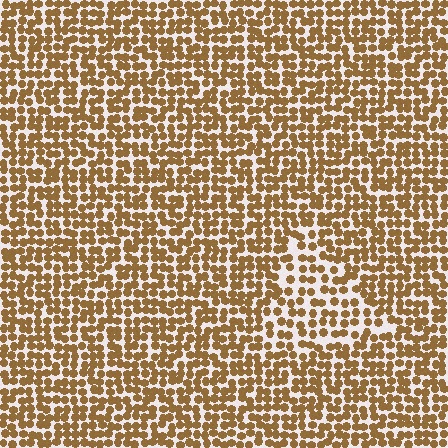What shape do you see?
I see a triangle.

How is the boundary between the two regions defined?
The boundary is defined by a change in element density (approximately 1.6x ratio). All elements are the same color, size, and shape.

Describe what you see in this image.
The image contains small brown elements arranged at two different densities. A triangle-shaped region is visible where the elements are less densely packed than the surrounding area.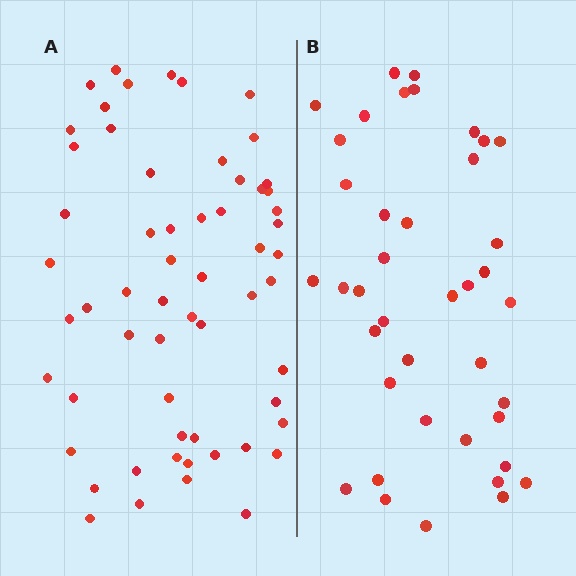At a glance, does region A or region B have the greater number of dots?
Region A (the left region) has more dots.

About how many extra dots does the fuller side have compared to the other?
Region A has approximately 20 more dots than region B.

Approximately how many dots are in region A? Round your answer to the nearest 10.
About 60 dots. (The exact count is 59, which rounds to 60.)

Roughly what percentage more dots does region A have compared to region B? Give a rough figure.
About 50% more.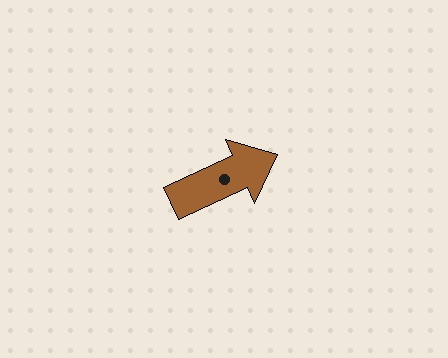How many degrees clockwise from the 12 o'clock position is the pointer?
Approximately 65 degrees.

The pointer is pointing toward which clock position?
Roughly 2 o'clock.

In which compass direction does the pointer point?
Northeast.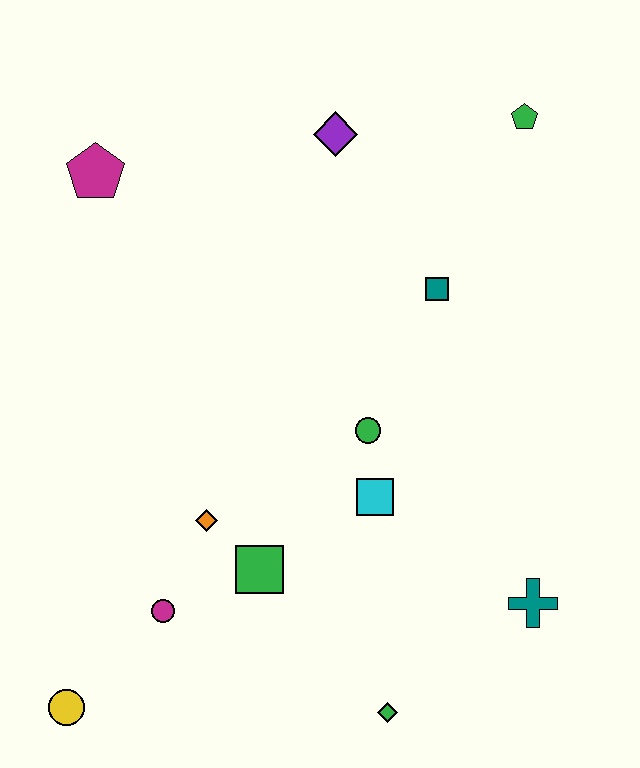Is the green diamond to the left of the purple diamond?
No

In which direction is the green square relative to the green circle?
The green square is below the green circle.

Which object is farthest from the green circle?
The yellow circle is farthest from the green circle.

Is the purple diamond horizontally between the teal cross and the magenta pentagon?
Yes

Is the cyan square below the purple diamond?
Yes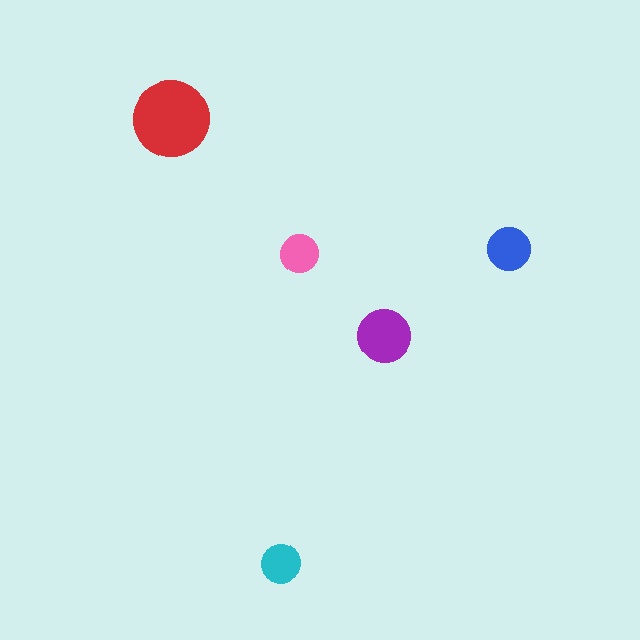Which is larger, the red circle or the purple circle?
The red one.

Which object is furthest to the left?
The red circle is leftmost.